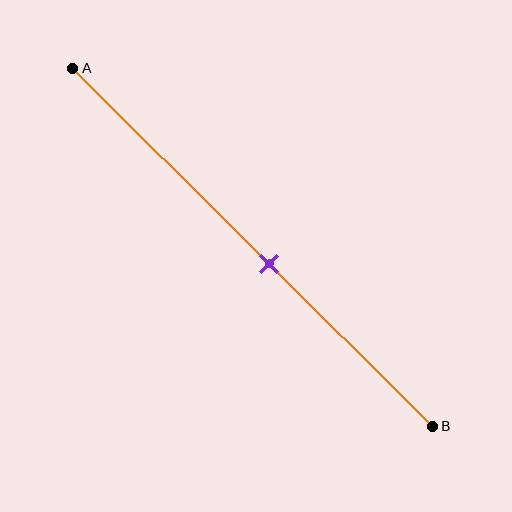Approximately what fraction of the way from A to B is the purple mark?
The purple mark is approximately 55% of the way from A to B.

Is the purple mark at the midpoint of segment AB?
No, the mark is at about 55% from A, not at the 50% midpoint.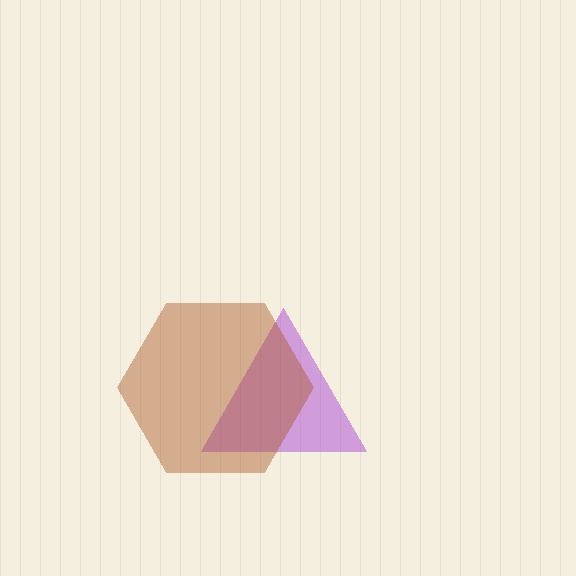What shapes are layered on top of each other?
The layered shapes are: a purple triangle, a brown hexagon.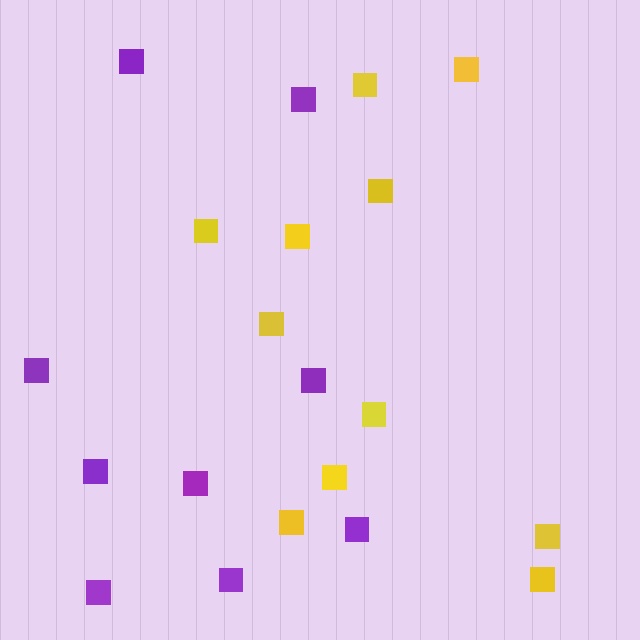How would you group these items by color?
There are 2 groups: one group of purple squares (9) and one group of yellow squares (11).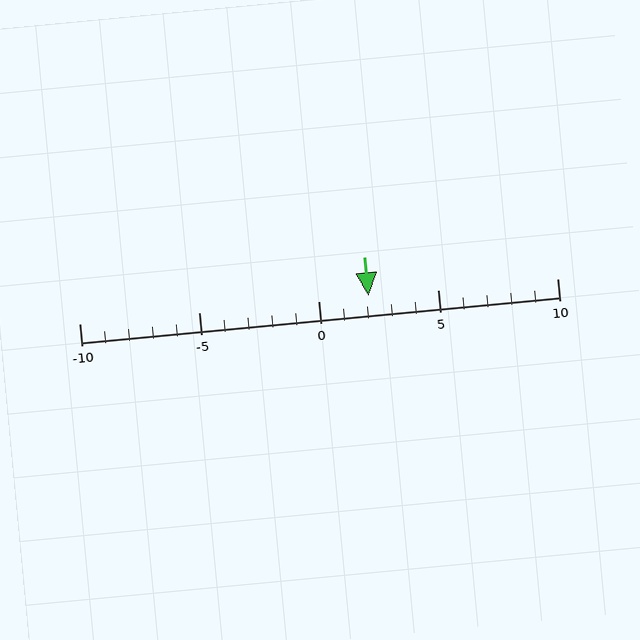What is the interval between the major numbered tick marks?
The major tick marks are spaced 5 units apart.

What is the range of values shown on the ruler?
The ruler shows values from -10 to 10.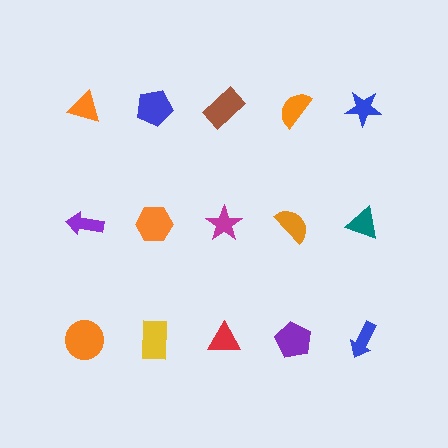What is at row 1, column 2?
A blue pentagon.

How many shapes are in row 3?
5 shapes.